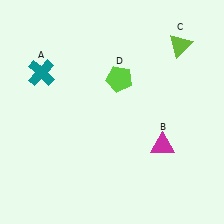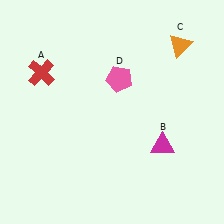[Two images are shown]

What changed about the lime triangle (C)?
In Image 1, C is lime. In Image 2, it changed to orange.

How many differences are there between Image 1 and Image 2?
There are 3 differences between the two images.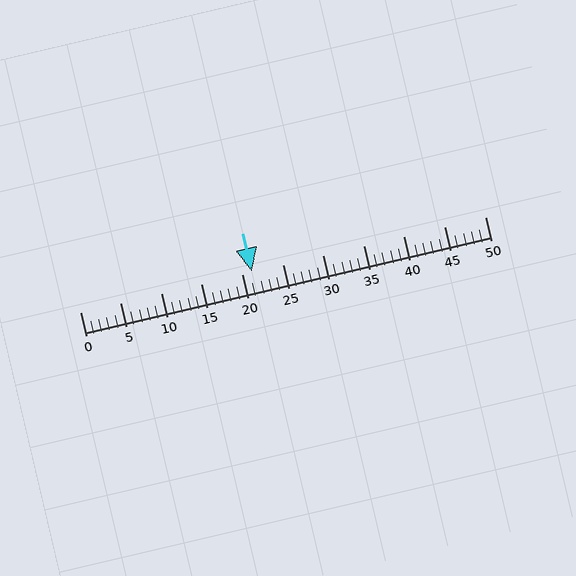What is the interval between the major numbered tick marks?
The major tick marks are spaced 5 units apart.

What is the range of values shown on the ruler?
The ruler shows values from 0 to 50.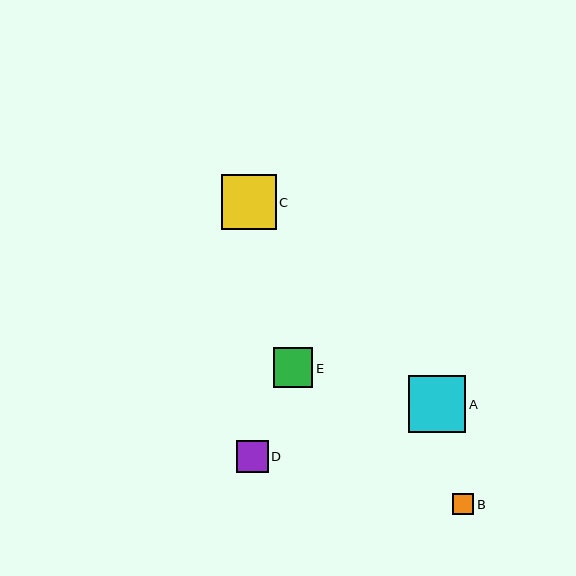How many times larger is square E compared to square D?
Square E is approximately 1.2 times the size of square D.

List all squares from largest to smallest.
From largest to smallest: A, C, E, D, B.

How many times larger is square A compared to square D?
Square A is approximately 1.8 times the size of square D.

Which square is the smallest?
Square B is the smallest with a size of approximately 21 pixels.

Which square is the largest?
Square A is the largest with a size of approximately 57 pixels.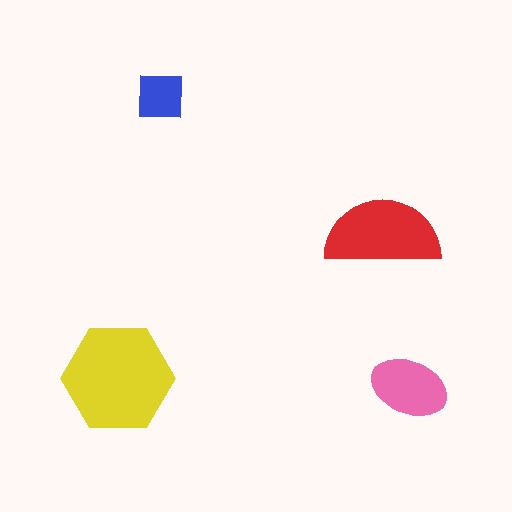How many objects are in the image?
There are 4 objects in the image.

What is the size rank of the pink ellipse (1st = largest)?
3rd.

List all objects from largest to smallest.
The yellow hexagon, the red semicircle, the pink ellipse, the blue square.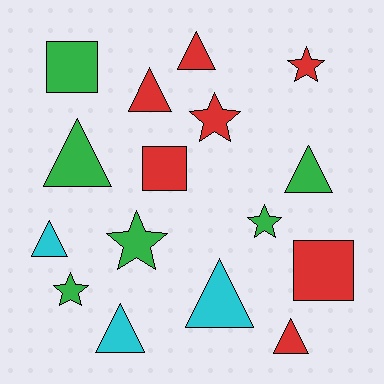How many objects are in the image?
There are 16 objects.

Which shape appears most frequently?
Triangle, with 8 objects.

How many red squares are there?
There are 2 red squares.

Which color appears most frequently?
Red, with 7 objects.